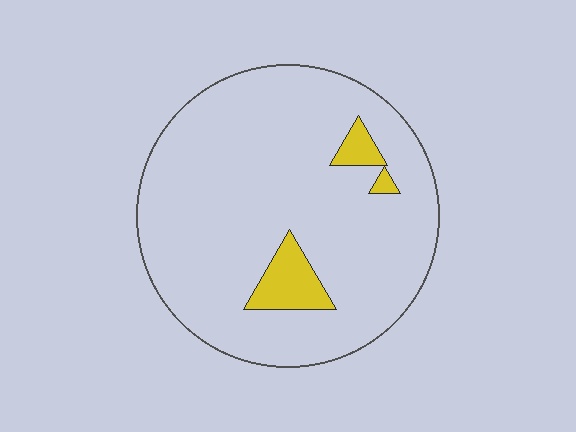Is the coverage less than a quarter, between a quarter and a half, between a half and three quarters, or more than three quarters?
Less than a quarter.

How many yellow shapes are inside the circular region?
3.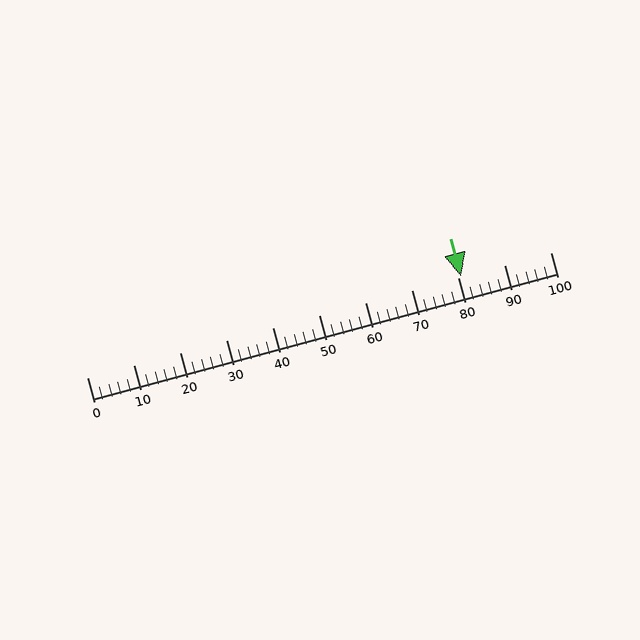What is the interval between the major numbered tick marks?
The major tick marks are spaced 10 units apart.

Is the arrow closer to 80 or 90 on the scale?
The arrow is closer to 80.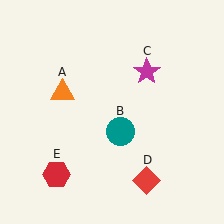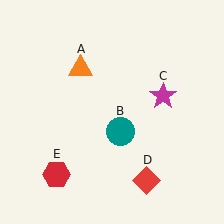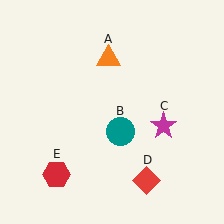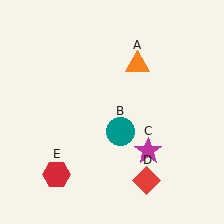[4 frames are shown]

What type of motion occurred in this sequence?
The orange triangle (object A), magenta star (object C) rotated clockwise around the center of the scene.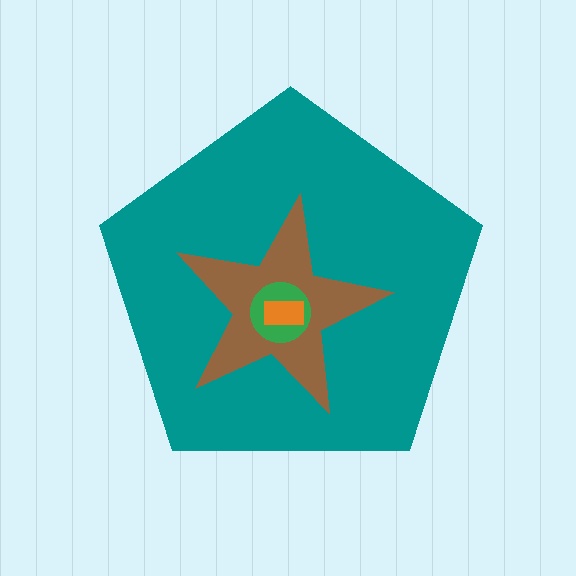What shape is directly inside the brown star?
The green circle.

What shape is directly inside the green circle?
The orange rectangle.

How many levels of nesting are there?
4.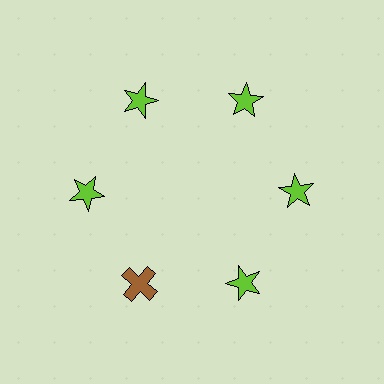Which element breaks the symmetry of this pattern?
The brown cross at roughly the 7 o'clock position breaks the symmetry. All other shapes are lime stars.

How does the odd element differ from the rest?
It differs in both color (brown instead of lime) and shape (cross instead of star).